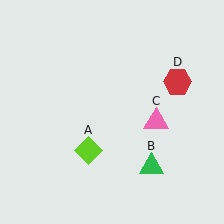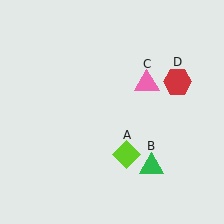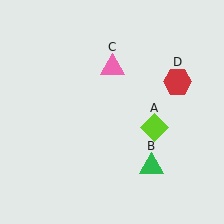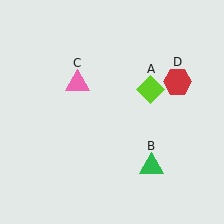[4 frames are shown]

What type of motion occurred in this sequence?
The lime diamond (object A), pink triangle (object C) rotated counterclockwise around the center of the scene.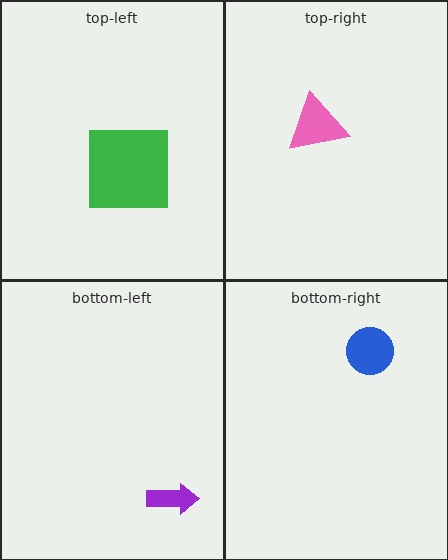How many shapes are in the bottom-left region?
1.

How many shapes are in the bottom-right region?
1.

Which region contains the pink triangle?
The top-right region.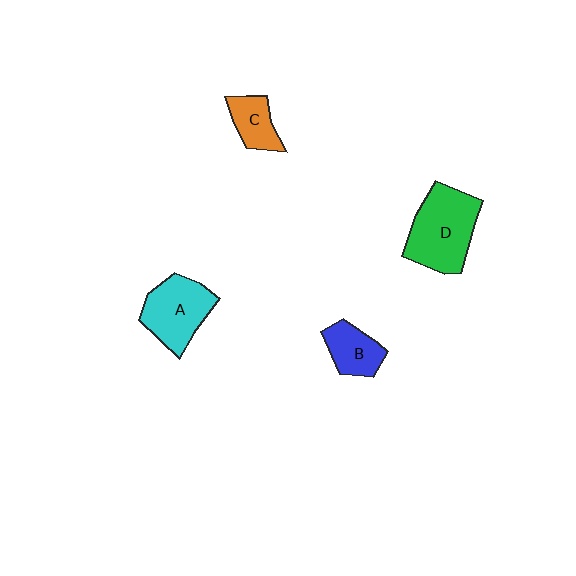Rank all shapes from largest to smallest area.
From largest to smallest: D (green), A (cyan), B (blue), C (orange).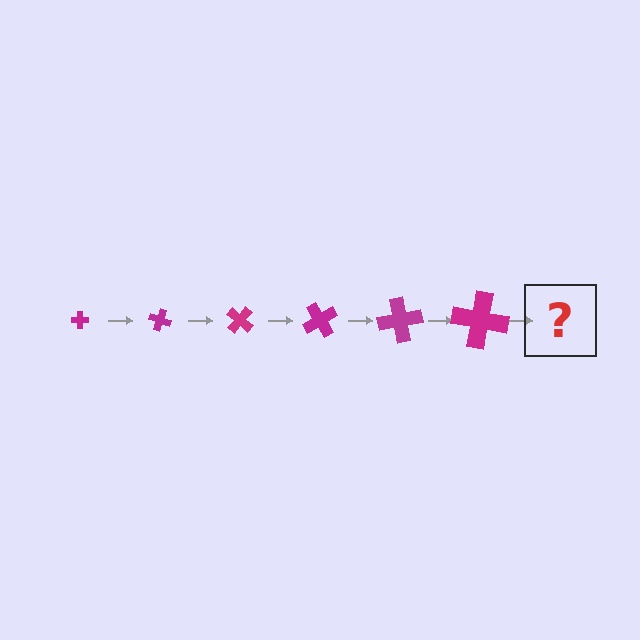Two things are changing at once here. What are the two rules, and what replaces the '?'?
The two rules are that the cross grows larger each step and it rotates 20 degrees each step. The '?' should be a cross, larger than the previous one and rotated 120 degrees from the start.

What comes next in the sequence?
The next element should be a cross, larger than the previous one and rotated 120 degrees from the start.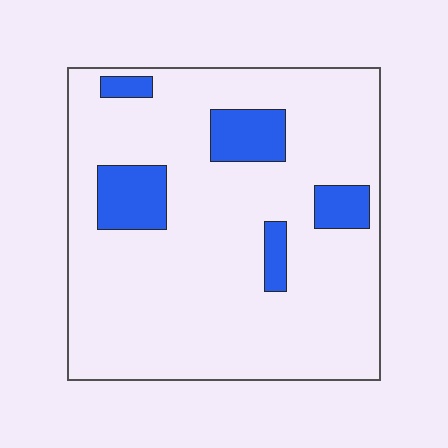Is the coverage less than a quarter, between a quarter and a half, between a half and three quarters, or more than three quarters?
Less than a quarter.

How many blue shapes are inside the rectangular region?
5.